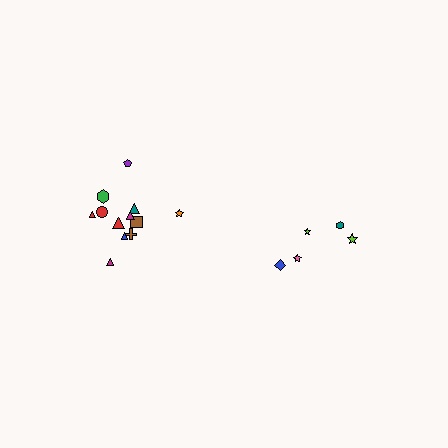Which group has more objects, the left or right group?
The left group.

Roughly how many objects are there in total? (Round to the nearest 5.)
Roughly 15 objects in total.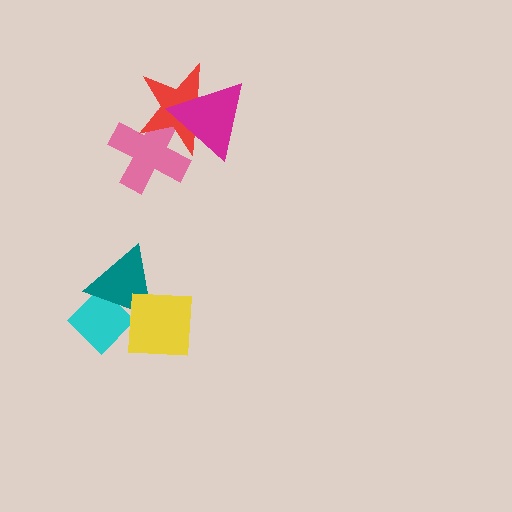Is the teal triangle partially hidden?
Yes, it is partially covered by another shape.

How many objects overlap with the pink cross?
2 objects overlap with the pink cross.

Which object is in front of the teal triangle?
The yellow square is in front of the teal triangle.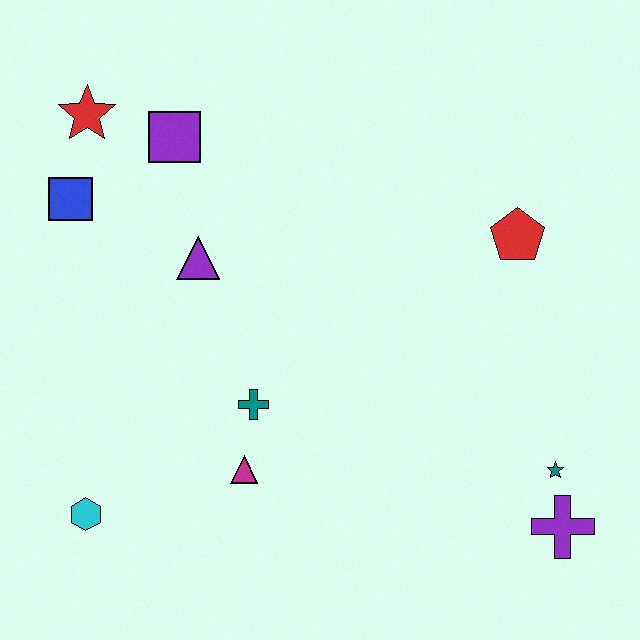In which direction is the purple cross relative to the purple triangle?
The purple cross is to the right of the purple triangle.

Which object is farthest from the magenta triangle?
The red star is farthest from the magenta triangle.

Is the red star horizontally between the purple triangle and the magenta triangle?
No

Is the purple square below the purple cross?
No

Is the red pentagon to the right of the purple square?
Yes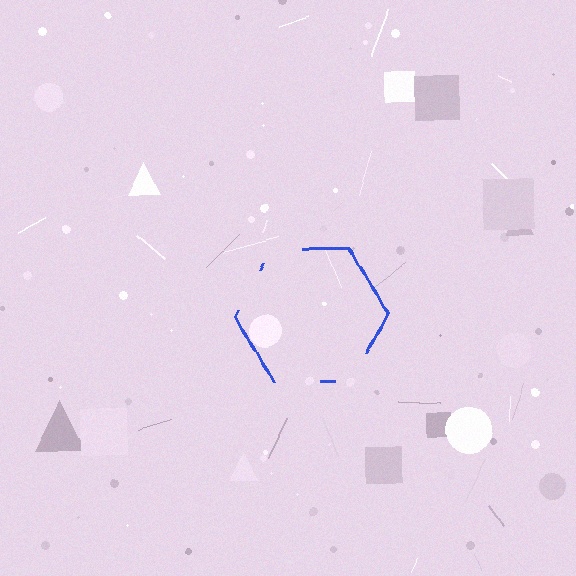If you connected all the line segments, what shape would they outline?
They would outline a hexagon.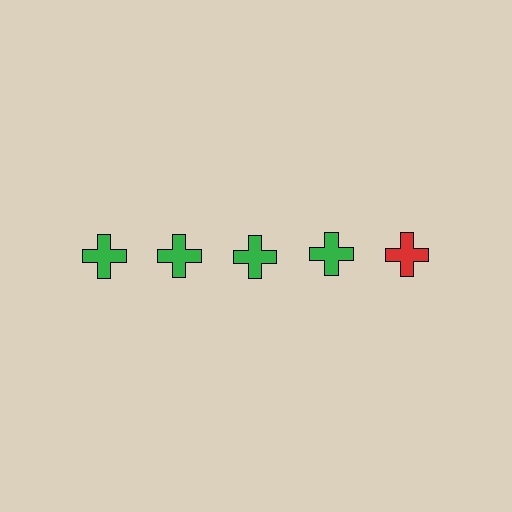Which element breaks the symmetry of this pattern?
The red cross in the top row, rightmost column breaks the symmetry. All other shapes are green crosses.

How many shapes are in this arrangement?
There are 5 shapes arranged in a grid pattern.